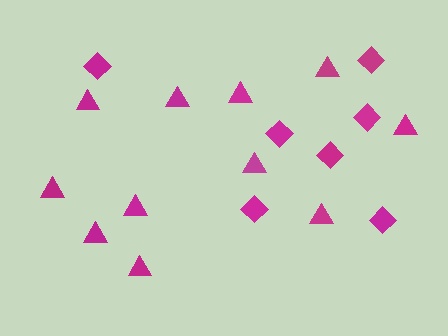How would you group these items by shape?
There are 2 groups: one group of triangles (11) and one group of diamonds (7).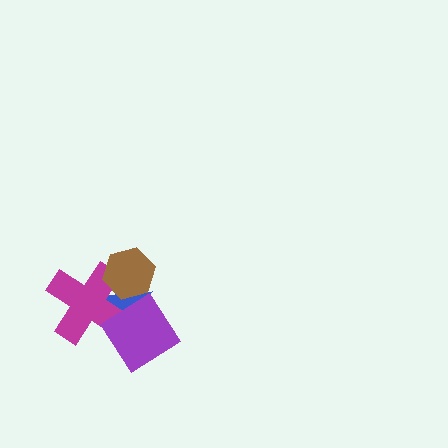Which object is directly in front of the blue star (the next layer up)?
The magenta cross is directly in front of the blue star.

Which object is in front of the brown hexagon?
The purple diamond is in front of the brown hexagon.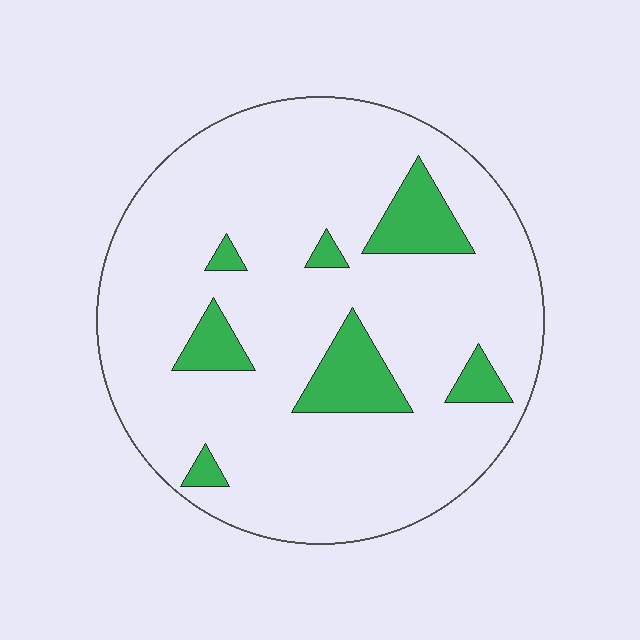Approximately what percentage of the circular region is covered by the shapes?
Approximately 15%.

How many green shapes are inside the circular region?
7.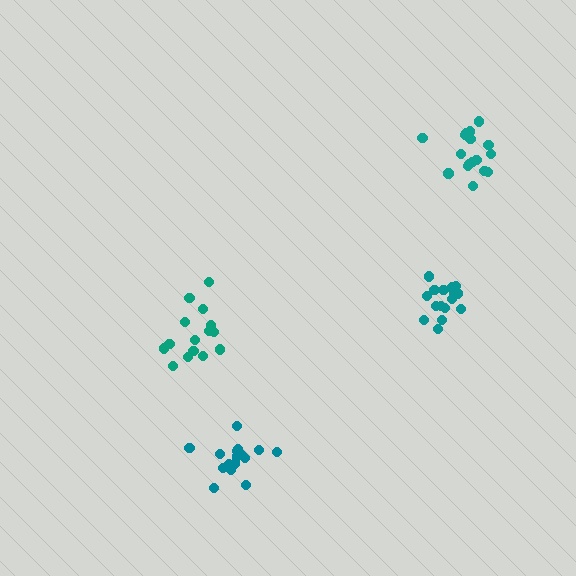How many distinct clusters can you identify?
There are 4 distinct clusters.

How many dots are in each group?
Group 1: 17 dots, Group 2: 17 dots, Group 3: 15 dots, Group 4: 16 dots (65 total).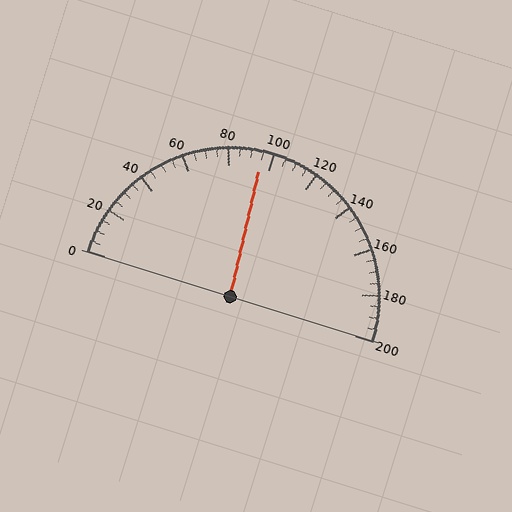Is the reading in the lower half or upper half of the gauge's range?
The reading is in the lower half of the range (0 to 200).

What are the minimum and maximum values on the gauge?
The gauge ranges from 0 to 200.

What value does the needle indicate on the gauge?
The needle indicates approximately 95.